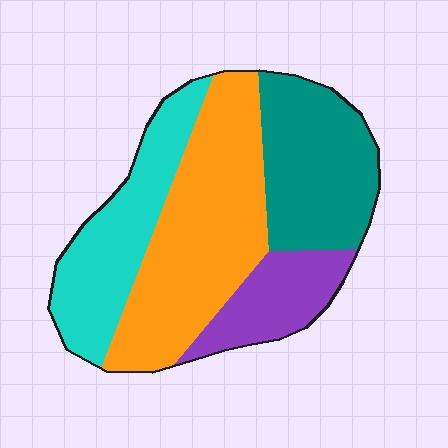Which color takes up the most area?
Orange, at roughly 35%.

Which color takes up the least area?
Purple, at roughly 15%.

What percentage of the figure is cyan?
Cyan covers roughly 25% of the figure.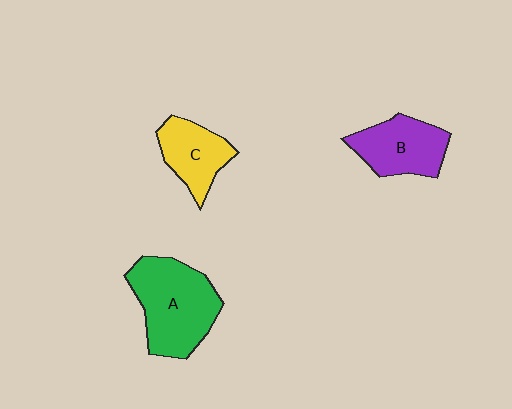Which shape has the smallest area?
Shape C (yellow).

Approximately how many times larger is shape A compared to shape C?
Approximately 1.7 times.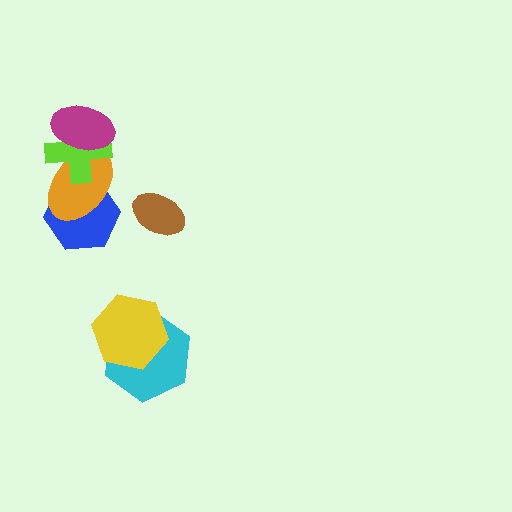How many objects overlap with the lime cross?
3 objects overlap with the lime cross.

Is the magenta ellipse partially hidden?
No, no other shape covers it.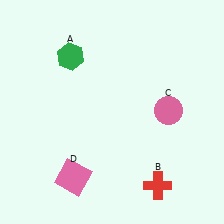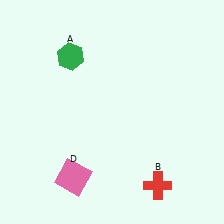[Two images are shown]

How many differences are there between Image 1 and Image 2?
There is 1 difference between the two images.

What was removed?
The pink circle (C) was removed in Image 2.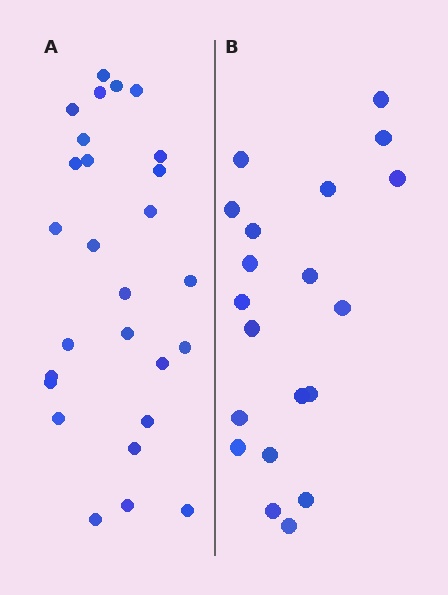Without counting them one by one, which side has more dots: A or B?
Region A (the left region) has more dots.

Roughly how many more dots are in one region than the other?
Region A has roughly 8 or so more dots than region B.